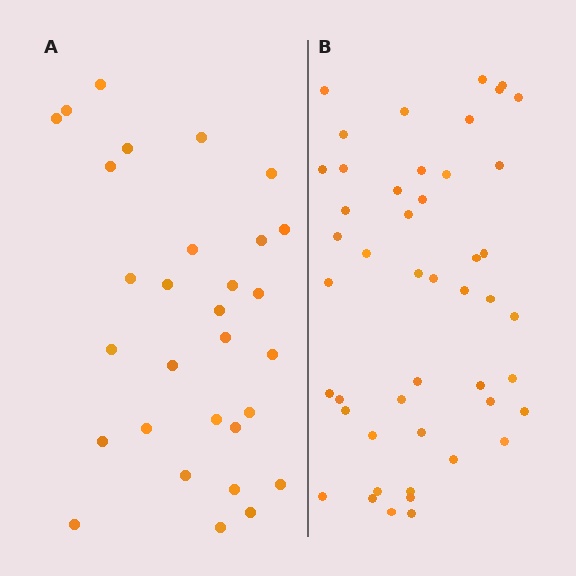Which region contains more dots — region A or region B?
Region B (the right region) has more dots.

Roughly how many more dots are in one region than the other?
Region B has approximately 15 more dots than region A.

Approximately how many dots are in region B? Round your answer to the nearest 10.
About 50 dots. (The exact count is 47, which rounds to 50.)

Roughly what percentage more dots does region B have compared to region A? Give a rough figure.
About 55% more.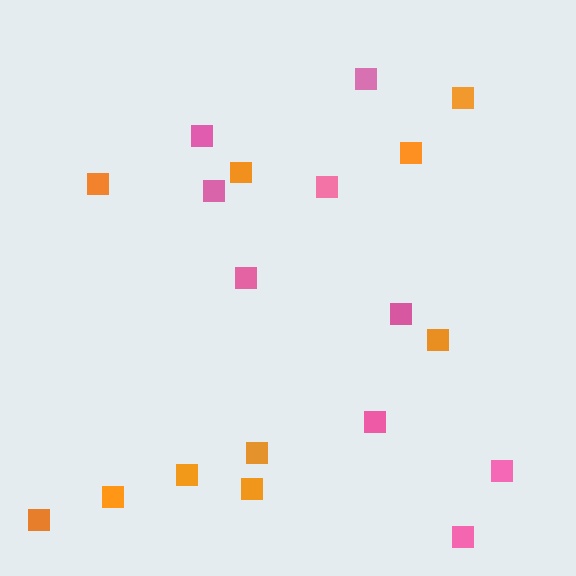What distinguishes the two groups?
There are 2 groups: one group of orange squares (10) and one group of pink squares (9).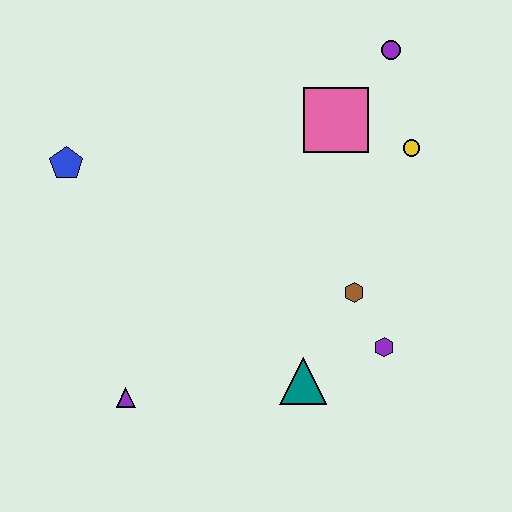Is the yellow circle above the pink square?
No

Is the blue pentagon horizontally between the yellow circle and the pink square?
No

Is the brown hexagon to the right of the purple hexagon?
No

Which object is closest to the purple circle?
The pink square is closest to the purple circle.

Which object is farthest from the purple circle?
The purple triangle is farthest from the purple circle.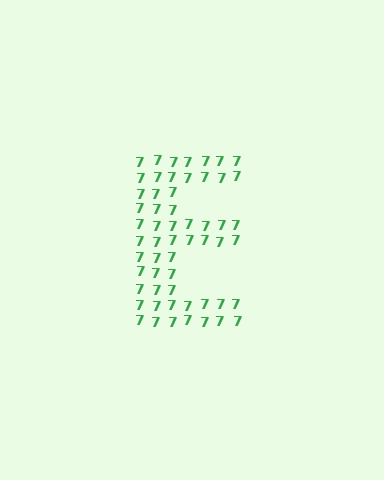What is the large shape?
The large shape is the letter E.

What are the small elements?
The small elements are digit 7's.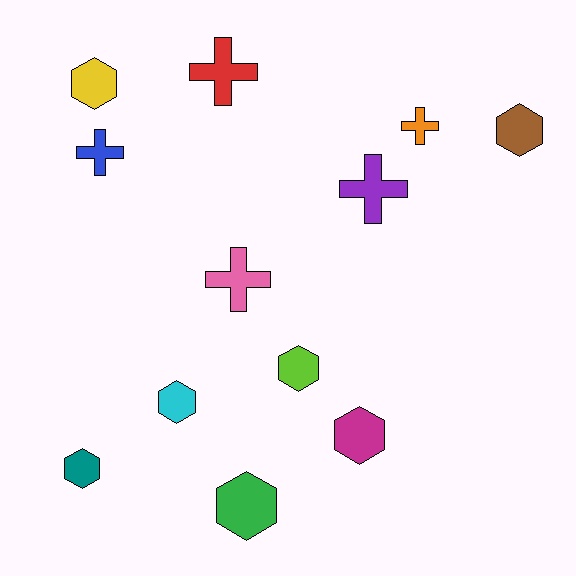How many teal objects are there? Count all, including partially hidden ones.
There is 1 teal object.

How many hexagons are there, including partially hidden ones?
There are 7 hexagons.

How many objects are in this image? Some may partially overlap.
There are 12 objects.